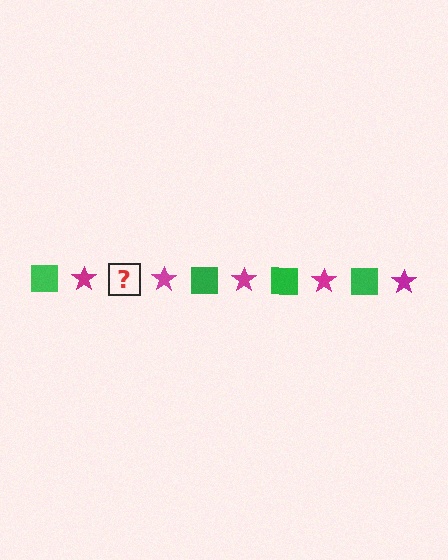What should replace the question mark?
The question mark should be replaced with a green square.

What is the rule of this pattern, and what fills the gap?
The rule is that the pattern alternates between green square and magenta star. The gap should be filled with a green square.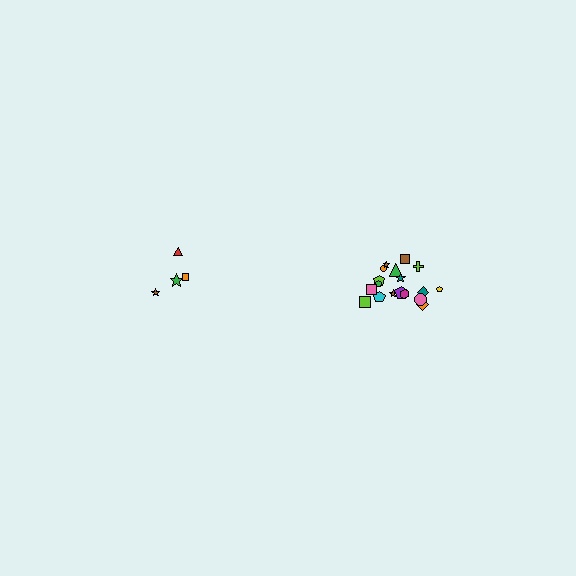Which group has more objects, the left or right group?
The right group.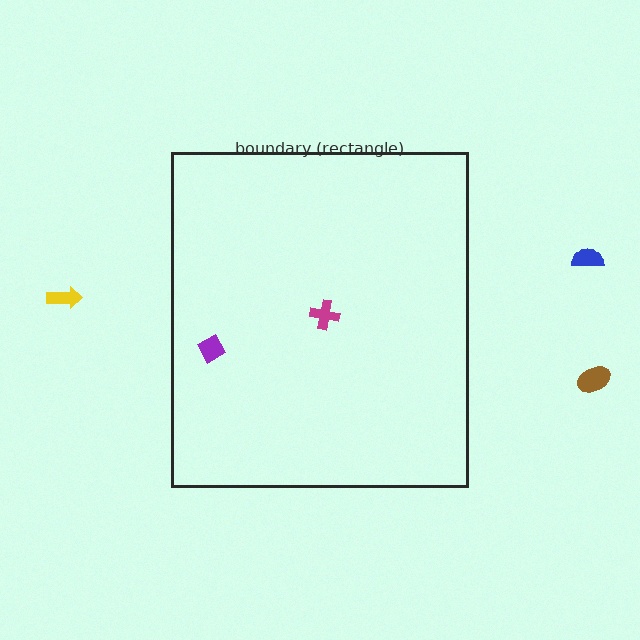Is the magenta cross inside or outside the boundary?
Inside.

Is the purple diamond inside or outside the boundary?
Inside.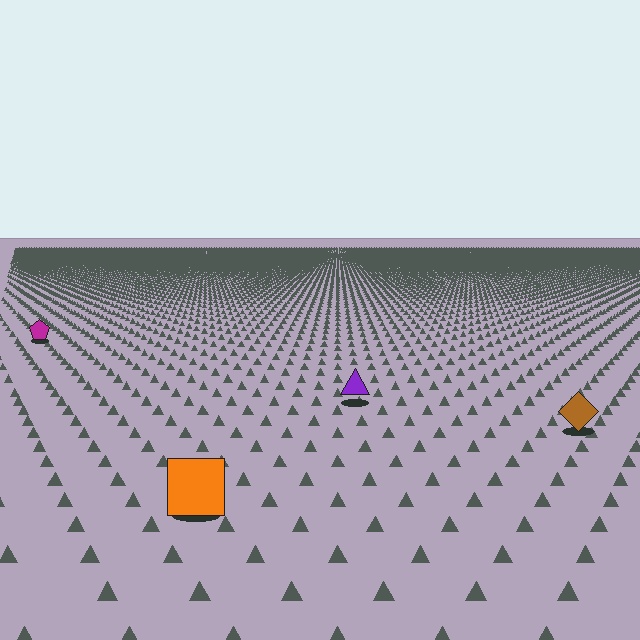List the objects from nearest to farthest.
From nearest to farthest: the orange square, the brown diamond, the purple triangle, the magenta pentagon.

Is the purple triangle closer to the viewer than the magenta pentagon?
Yes. The purple triangle is closer — you can tell from the texture gradient: the ground texture is coarser near it.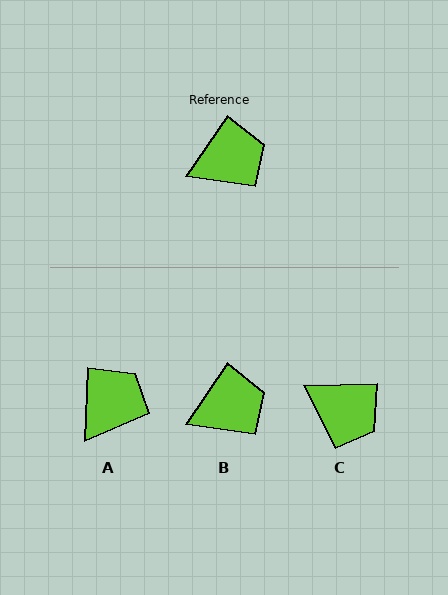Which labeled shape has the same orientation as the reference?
B.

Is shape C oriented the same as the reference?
No, it is off by about 55 degrees.